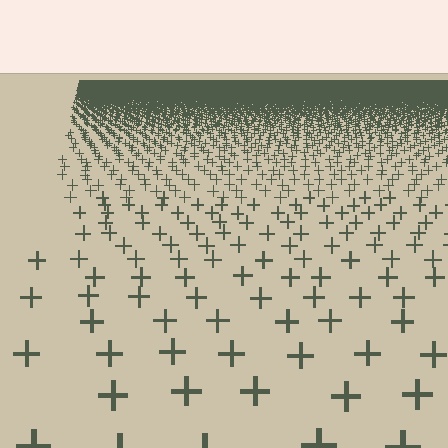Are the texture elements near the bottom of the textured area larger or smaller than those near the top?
Larger. Near the bottom, elements are closer to the viewer and appear at a bigger on-screen size.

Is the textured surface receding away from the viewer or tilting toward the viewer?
The surface is receding away from the viewer. Texture elements get smaller and denser toward the top.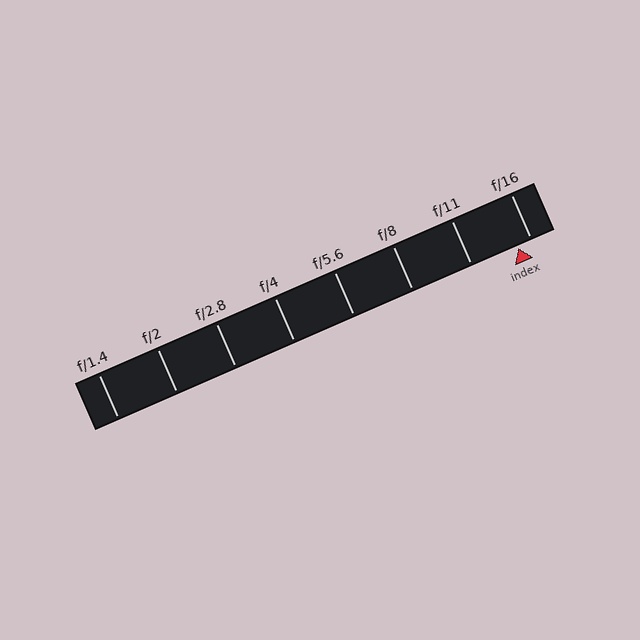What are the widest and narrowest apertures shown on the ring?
The widest aperture shown is f/1.4 and the narrowest is f/16.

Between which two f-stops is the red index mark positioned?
The index mark is between f/11 and f/16.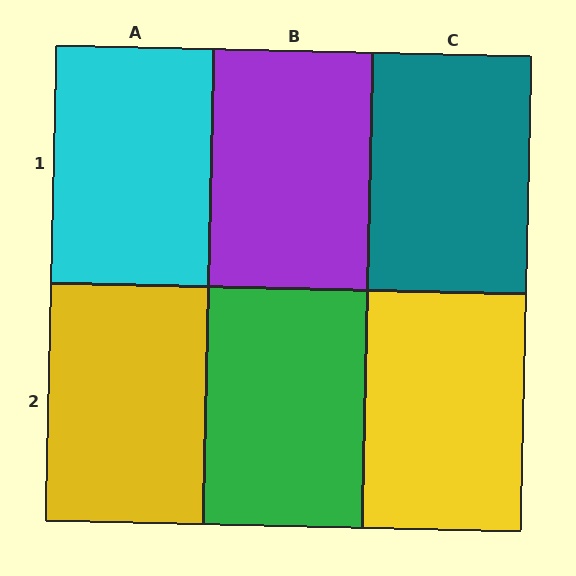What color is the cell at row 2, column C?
Yellow.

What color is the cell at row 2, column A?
Yellow.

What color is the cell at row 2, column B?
Green.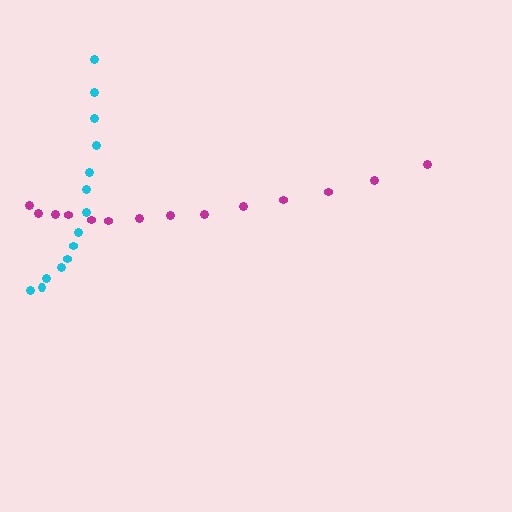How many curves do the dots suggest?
There are 2 distinct paths.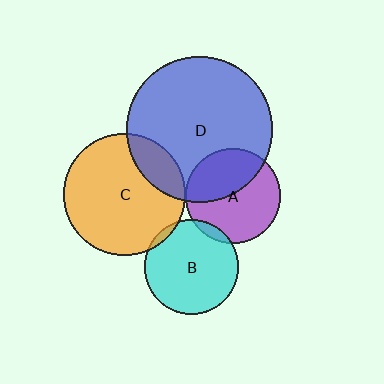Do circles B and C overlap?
Yes.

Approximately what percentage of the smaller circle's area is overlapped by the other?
Approximately 5%.